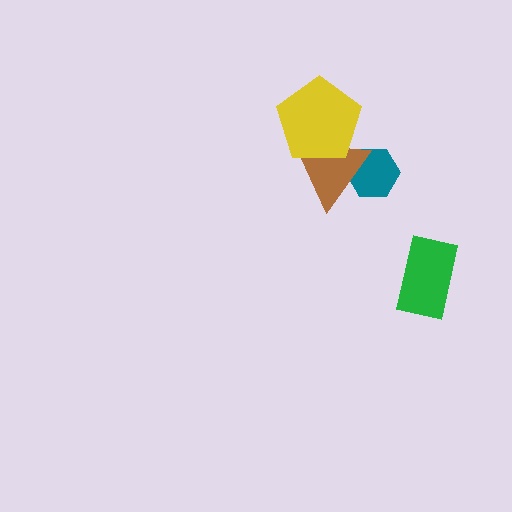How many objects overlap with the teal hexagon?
1 object overlaps with the teal hexagon.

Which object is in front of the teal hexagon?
The brown triangle is in front of the teal hexagon.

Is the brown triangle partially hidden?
Yes, it is partially covered by another shape.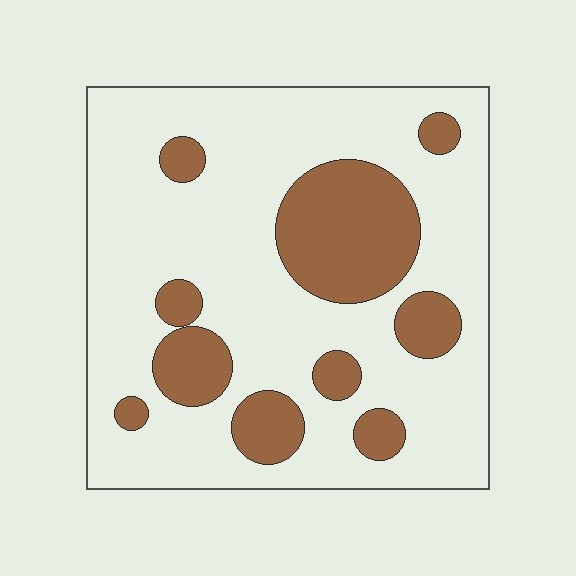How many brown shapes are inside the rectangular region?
10.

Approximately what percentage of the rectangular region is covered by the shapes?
Approximately 25%.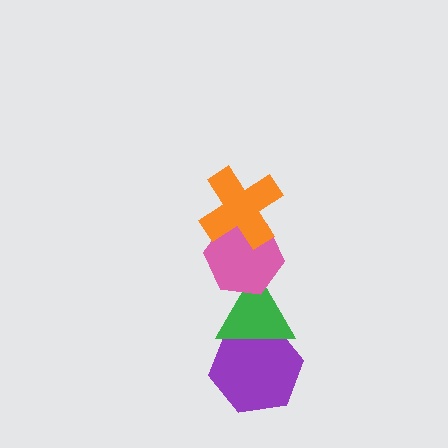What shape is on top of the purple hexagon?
The green triangle is on top of the purple hexagon.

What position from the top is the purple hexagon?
The purple hexagon is 4th from the top.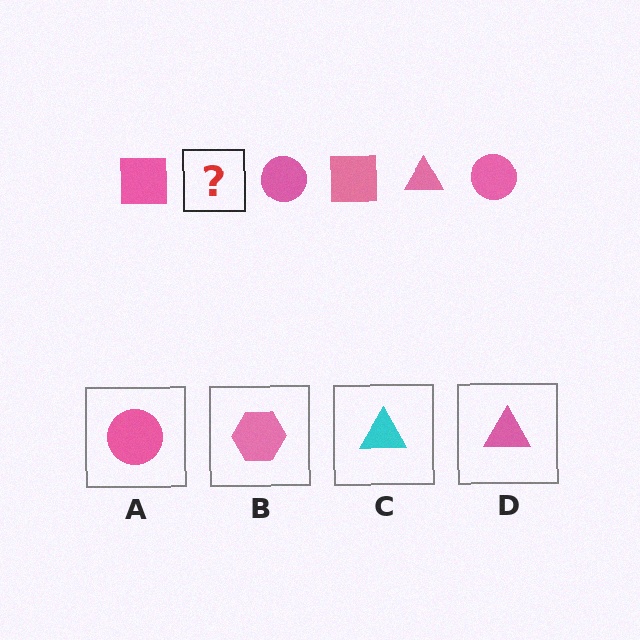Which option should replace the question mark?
Option D.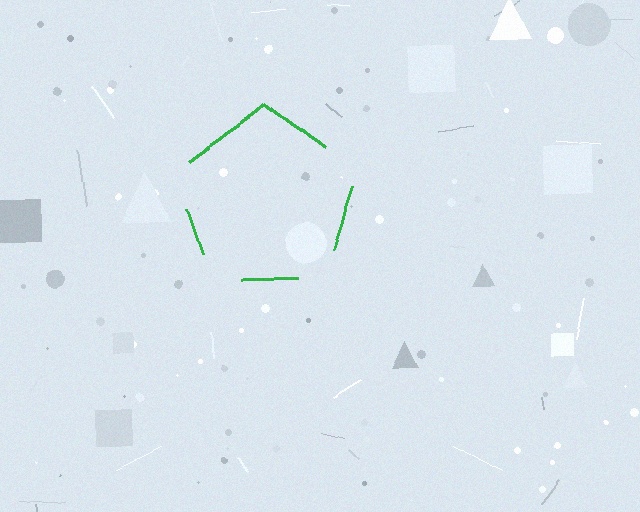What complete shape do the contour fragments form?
The contour fragments form a pentagon.